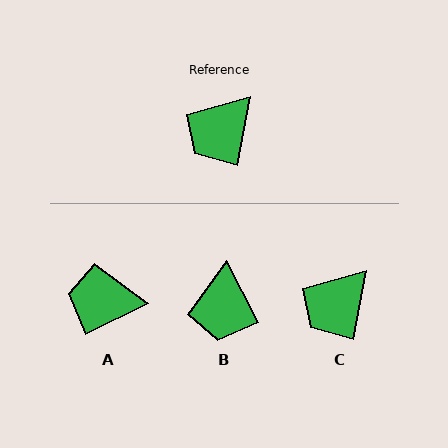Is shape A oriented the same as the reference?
No, it is off by about 53 degrees.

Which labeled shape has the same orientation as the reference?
C.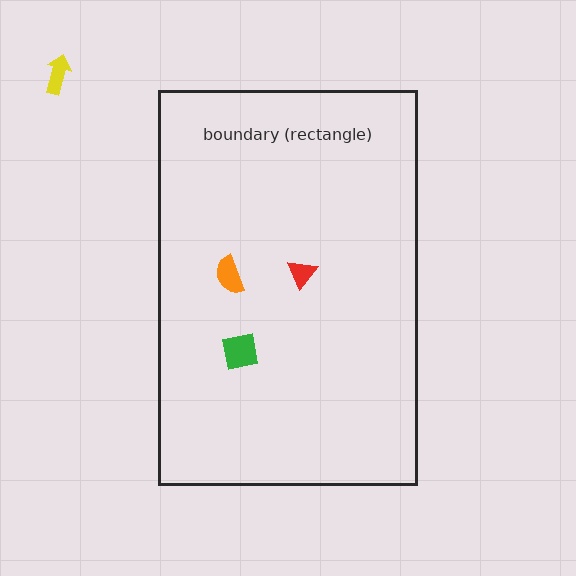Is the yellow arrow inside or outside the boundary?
Outside.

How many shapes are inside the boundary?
3 inside, 1 outside.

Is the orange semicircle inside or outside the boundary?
Inside.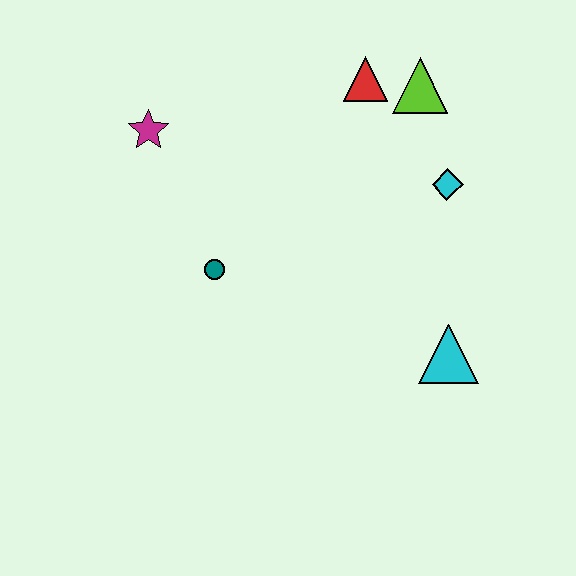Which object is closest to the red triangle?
The lime triangle is closest to the red triangle.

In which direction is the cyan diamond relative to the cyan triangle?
The cyan diamond is above the cyan triangle.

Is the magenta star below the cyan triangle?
No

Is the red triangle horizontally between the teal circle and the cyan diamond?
Yes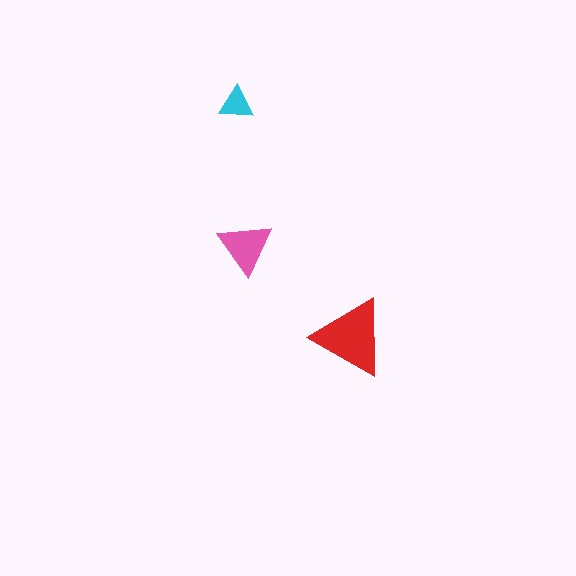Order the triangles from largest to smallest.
the red one, the pink one, the cyan one.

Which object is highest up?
The cyan triangle is topmost.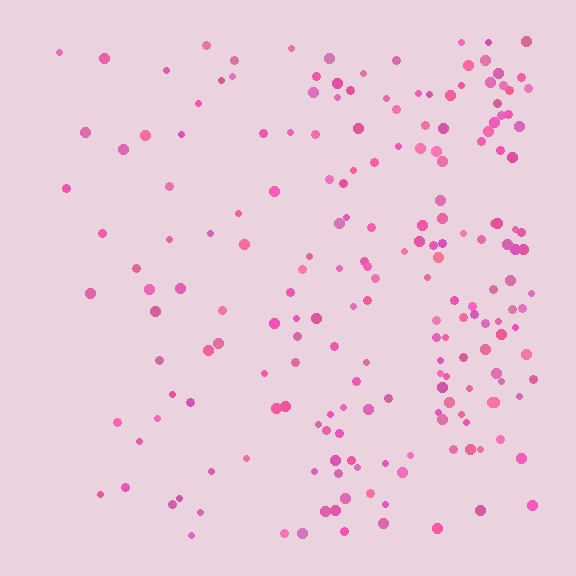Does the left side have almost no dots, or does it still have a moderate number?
Still a moderate number, just noticeably fewer than the right.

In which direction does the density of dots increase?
From left to right, with the right side densest.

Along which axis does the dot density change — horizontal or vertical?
Horizontal.